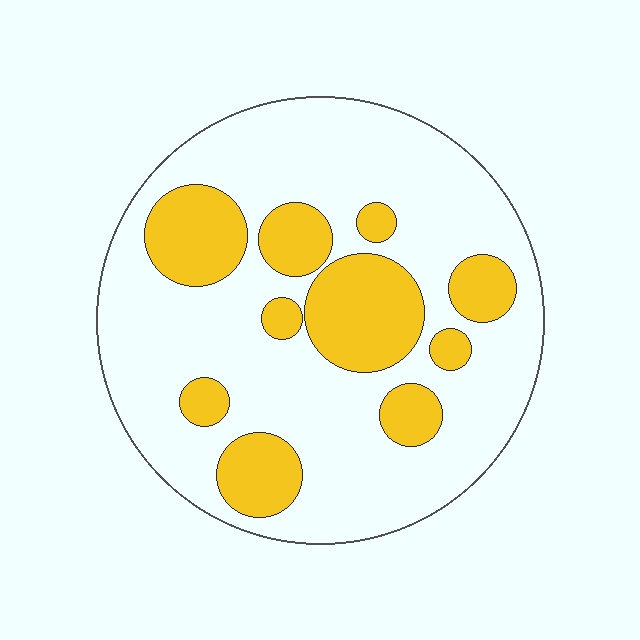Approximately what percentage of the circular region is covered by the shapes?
Approximately 25%.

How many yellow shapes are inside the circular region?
10.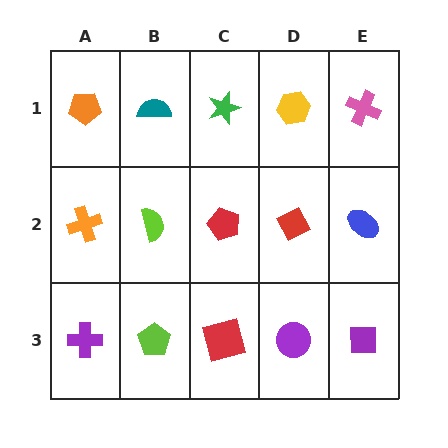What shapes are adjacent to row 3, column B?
A lime semicircle (row 2, column B), a purple cross (row 3, column A), a red square (row 3, column C).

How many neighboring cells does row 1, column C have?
3.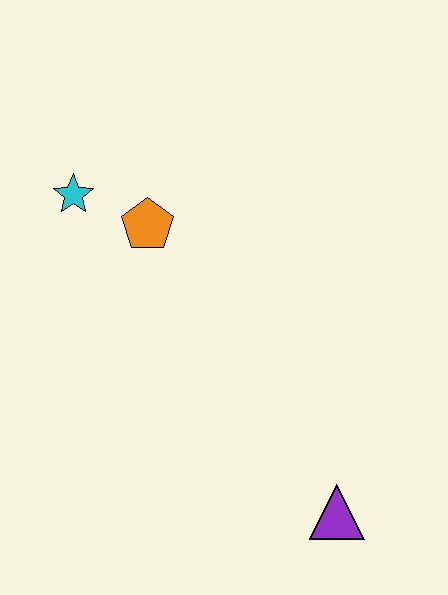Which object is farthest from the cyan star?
The purple triangle is farthest from the cyan star.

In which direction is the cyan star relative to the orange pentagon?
The cyan star is to the left of the orange pentagon.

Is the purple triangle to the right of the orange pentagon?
Yes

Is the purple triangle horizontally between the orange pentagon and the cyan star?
No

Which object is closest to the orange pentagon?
The cyan star is closest to the orange pentagon.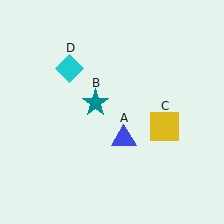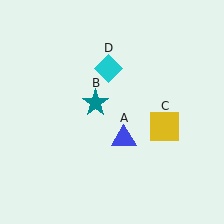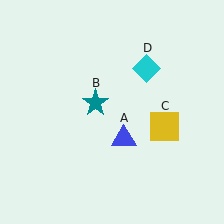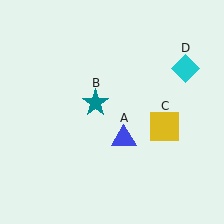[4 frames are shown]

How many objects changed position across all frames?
1 object changed position: cyan diamond (object D).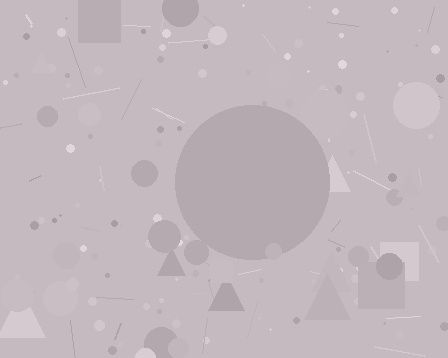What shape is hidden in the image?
A circle is hidden in the image.